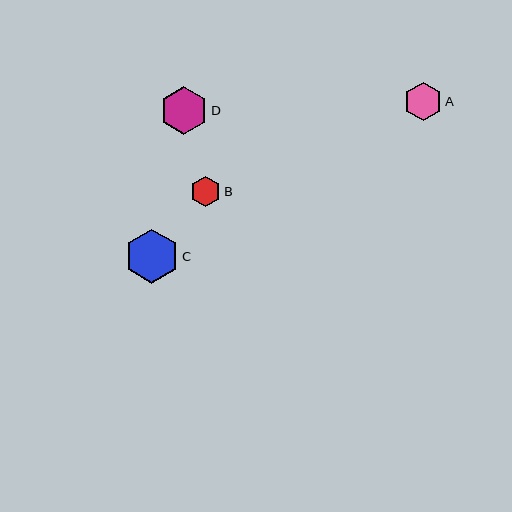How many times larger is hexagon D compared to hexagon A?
Hexagon D is approximately 1.2 times the size of hexagon A.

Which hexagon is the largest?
Hexagon C is the largest with a size of approximately 54 pixels.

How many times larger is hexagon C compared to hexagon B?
Hexagon C is approximately 1.8 times the size of hexagon B.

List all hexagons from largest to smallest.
From largest to smallest: C, D, A, B.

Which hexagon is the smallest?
Hexagon B is the smallest with a size of approximately 31 pixels.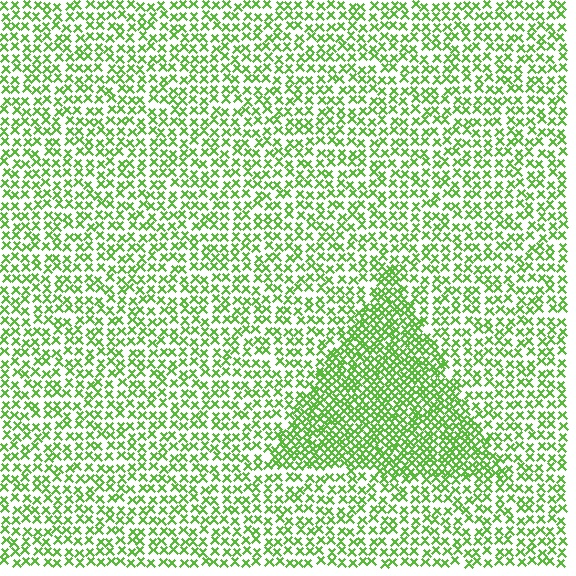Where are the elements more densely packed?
The elements are more densely packed inside the triangle boundary.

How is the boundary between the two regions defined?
The boundary is defined by a change in element density (approximately 1.9x ratio). All elements are the same color, size, and shape.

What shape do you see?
I see a triangle.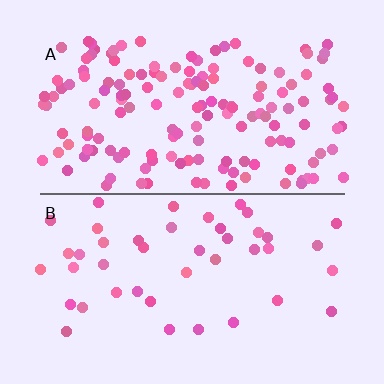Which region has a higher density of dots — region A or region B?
A (the top).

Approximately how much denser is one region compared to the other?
Approximately 3.5× — region A over region B.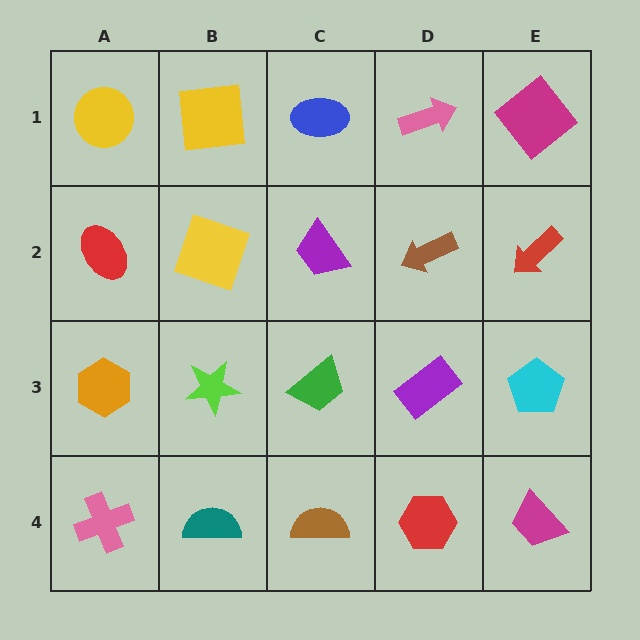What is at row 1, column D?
A pink arrow.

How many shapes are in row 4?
5 shapes.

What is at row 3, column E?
A cyan pentagon.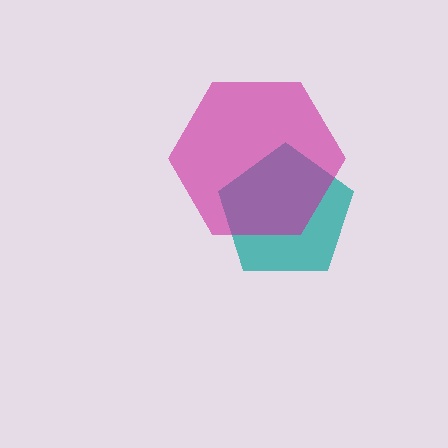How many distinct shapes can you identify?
There are 2 distinct shapes: a teal pentagon, a magenta hexagon.